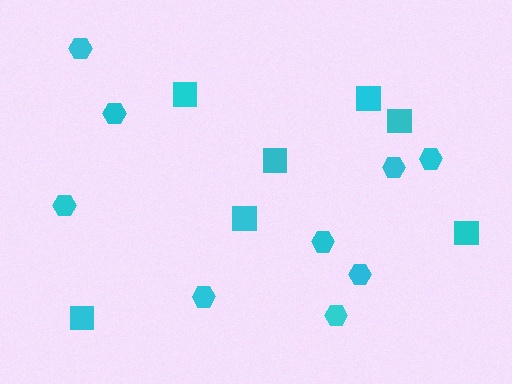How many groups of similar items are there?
There are 2 groups: one group of hexagons (9) and one group of squares (7).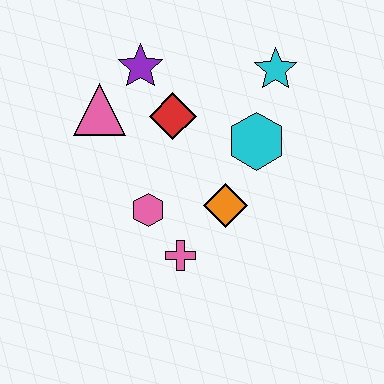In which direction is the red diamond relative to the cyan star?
The red diamond is to the left of the cyan star.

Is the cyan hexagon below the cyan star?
Yes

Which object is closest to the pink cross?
The pink hexagon is closest to the pink cross.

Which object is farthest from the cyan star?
The pink cross is farthest from the cyan star.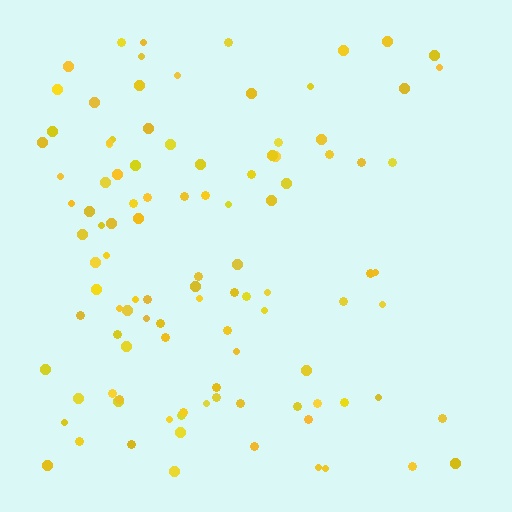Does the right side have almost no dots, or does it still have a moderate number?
Still a moderate number, just noticeably fewer than the left.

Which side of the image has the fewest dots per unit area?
The right.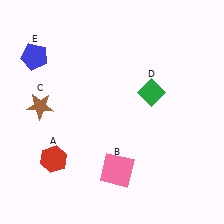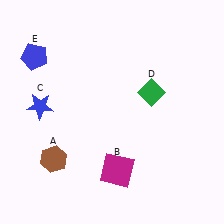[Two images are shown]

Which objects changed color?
A changed from red to brown. B changed from pink to magenta. C changed from brown to blue.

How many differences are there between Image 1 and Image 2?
There are 3 differences between the two images.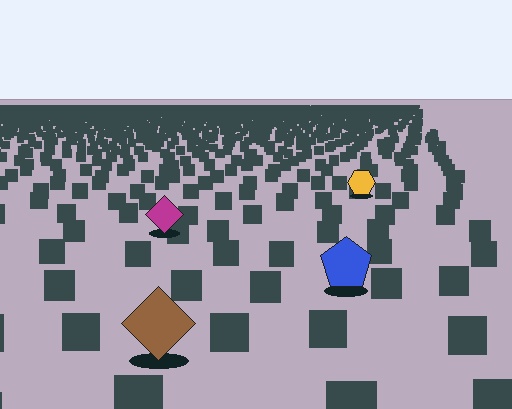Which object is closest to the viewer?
The brown diamond is closest. The texture marks near it are larger and more spread out.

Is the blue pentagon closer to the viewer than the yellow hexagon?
Yes. The blue pentagon is closer — you can tell from the texture gradient: the ground texture is coarser near it.